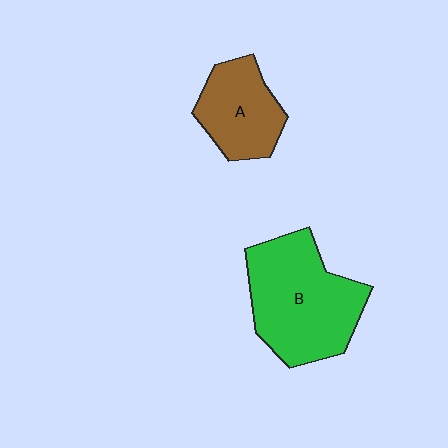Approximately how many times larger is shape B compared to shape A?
Approximately 1.7 times.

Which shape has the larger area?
Shape B (green).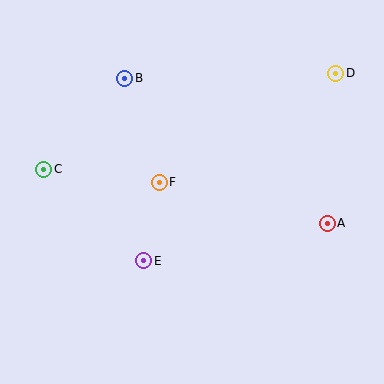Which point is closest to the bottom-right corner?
Point A is closest to the bottom-right corner.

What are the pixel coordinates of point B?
Point B is at (125, 78).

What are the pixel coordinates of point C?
Point C is at (44, 169).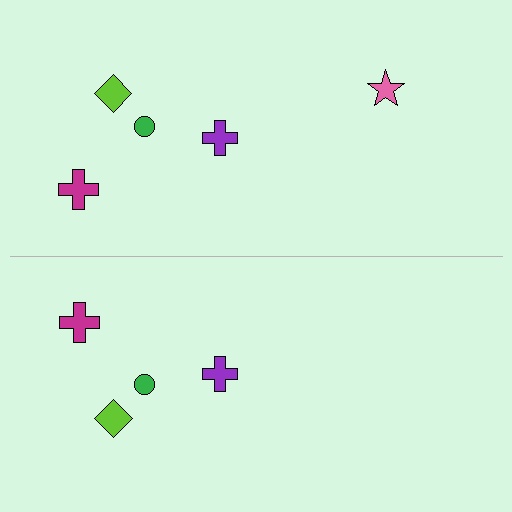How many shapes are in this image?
There are 9 shapes in this image.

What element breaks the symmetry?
A pink star is missing from the bottom side.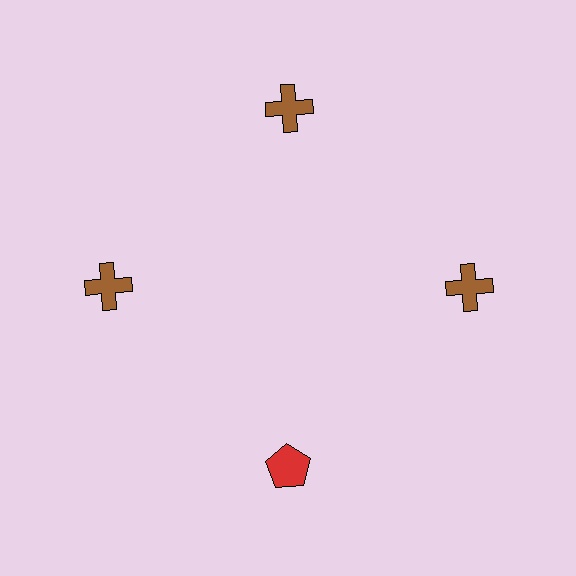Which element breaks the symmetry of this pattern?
The red pentagon at roughly the 6 o'clock position breaks the symmetry. All other shapes are brown crosses.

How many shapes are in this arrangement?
There are 4 shapes arranged in a ring pattern.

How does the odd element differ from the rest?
It differs in both color (red instead of brown) and shape (pentagon instead of cross).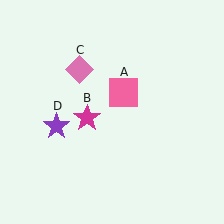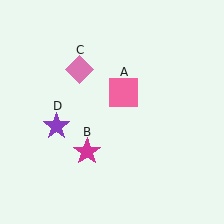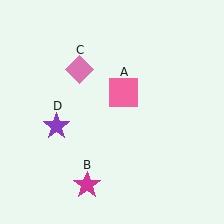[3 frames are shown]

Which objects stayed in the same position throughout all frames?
Pink square (object A) and pink diamond (object C) and purple star (object D) remained stationary.